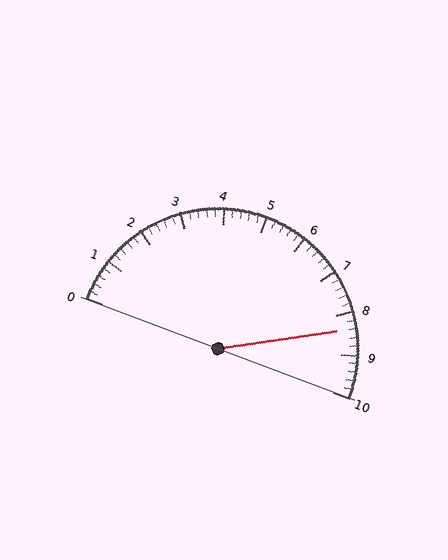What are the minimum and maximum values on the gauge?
The gauge ranges from 0 to 10.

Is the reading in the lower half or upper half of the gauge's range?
The reading is in the upper half of the range (0 to 10).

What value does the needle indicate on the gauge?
The needle indicates approximately 8.4.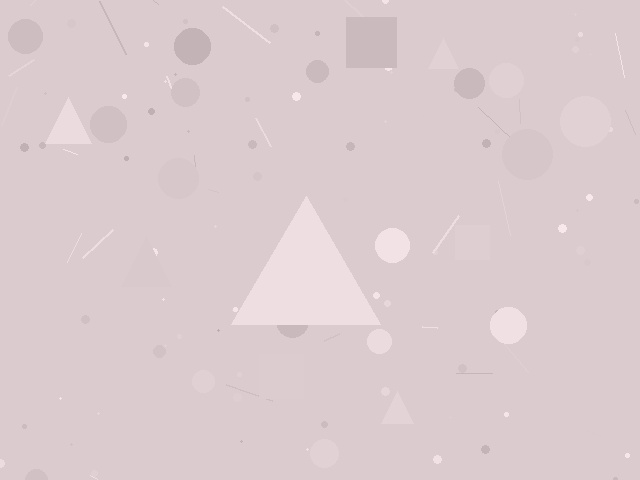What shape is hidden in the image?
A triangle is hidden in the image.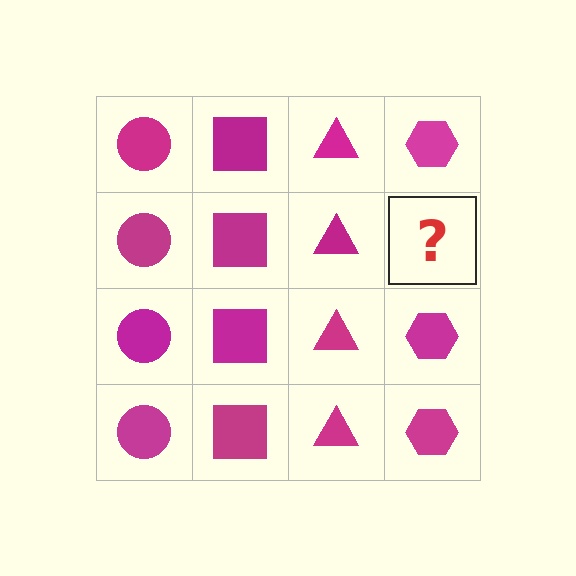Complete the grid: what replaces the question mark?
The question mark should be replaced with a magenta hexagon.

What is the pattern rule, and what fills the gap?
The rule is that each column has a consistent shape. The gap should be filled with a magenta hexagon.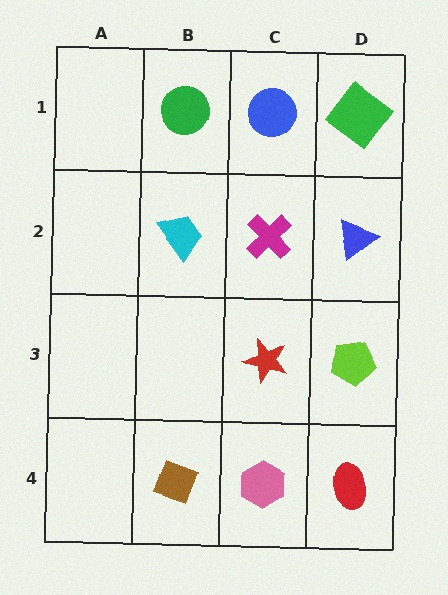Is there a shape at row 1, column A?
No, that cell is empty.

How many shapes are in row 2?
3 shapes.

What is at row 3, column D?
A lime pentagon.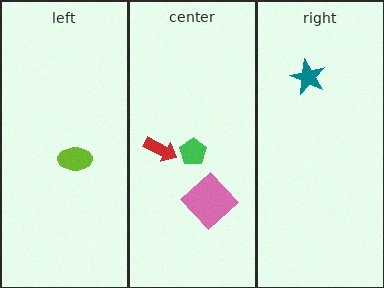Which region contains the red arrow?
The center region.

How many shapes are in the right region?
1.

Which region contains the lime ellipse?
The left region.